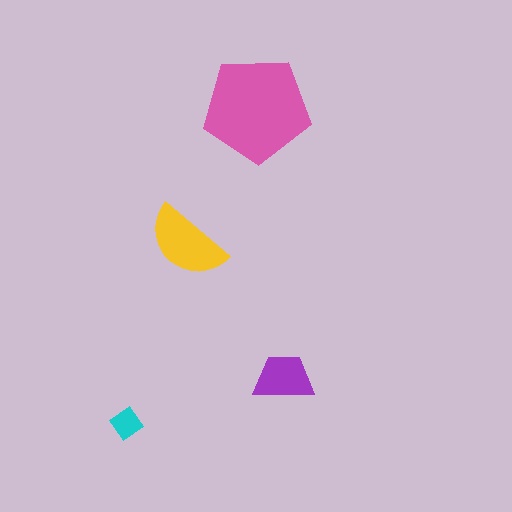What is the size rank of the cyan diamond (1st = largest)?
4th.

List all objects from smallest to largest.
The cyan diamond, the purple trapezoid, the yellow semicircle, the pink pentagon.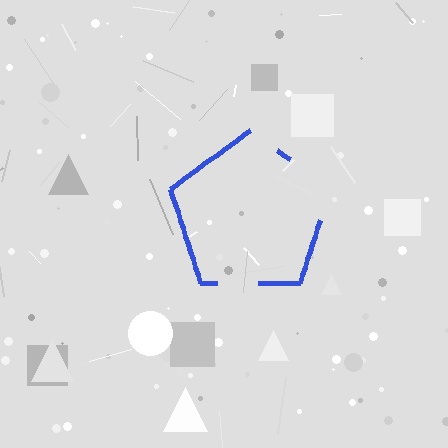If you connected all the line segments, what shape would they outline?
They would outline a pentagon.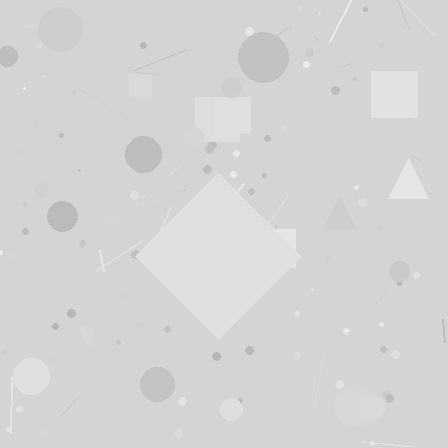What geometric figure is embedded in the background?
A diamond is embedded in the background.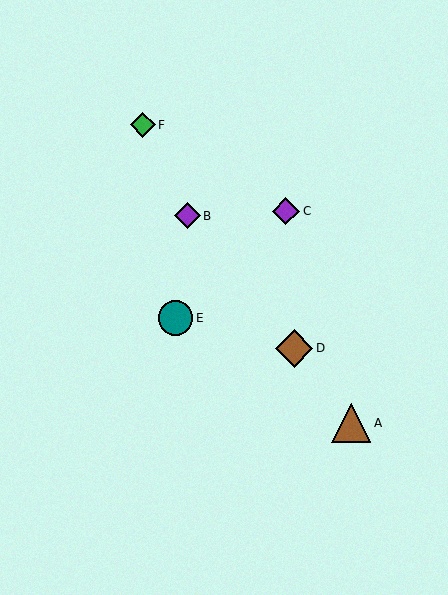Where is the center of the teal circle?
The center of the teal circle is at (175, 318).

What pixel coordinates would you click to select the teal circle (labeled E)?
Click at (175, 318) to select the teal circle E.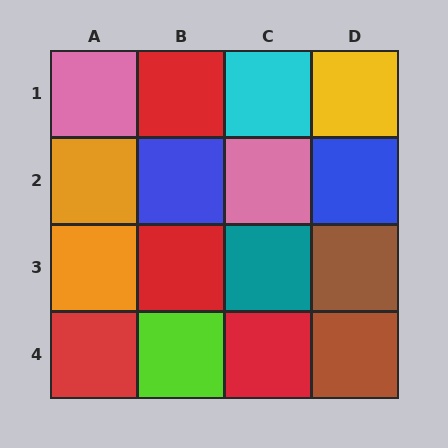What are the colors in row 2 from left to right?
Orange, blue, pink, blue.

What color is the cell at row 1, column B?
Red.